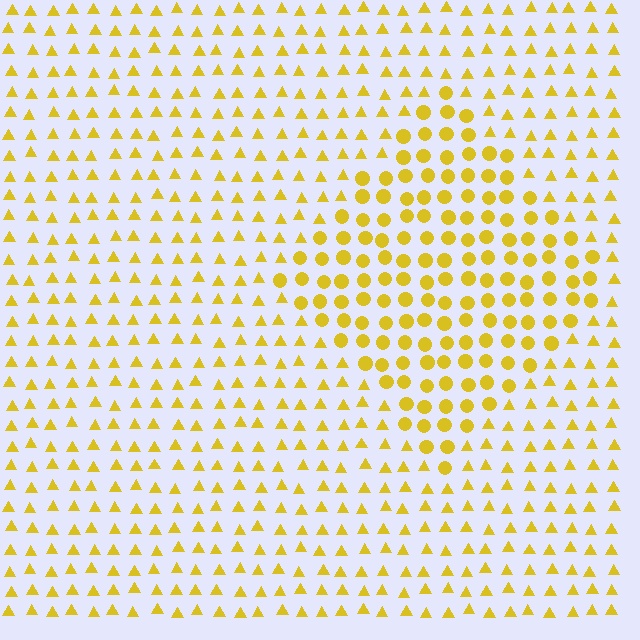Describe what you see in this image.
The image is filled with small yellow elements arranged in a uniform grid. A diamond-shaped region contains circles, while the surrounding area contains triangles. The boundary is defined purely by the change in element shape.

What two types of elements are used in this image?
The image uses circles inside the diamond region and triangles outside it.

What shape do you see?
I see a diamond.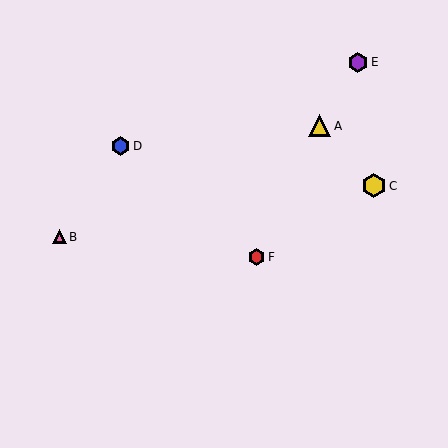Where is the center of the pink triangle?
The center of the pink triangle is at (59, 237).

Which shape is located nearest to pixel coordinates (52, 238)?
The pink triangle (labeled B) at (59, 237) is nearest to that location.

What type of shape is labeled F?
Shape F is a red hexagon.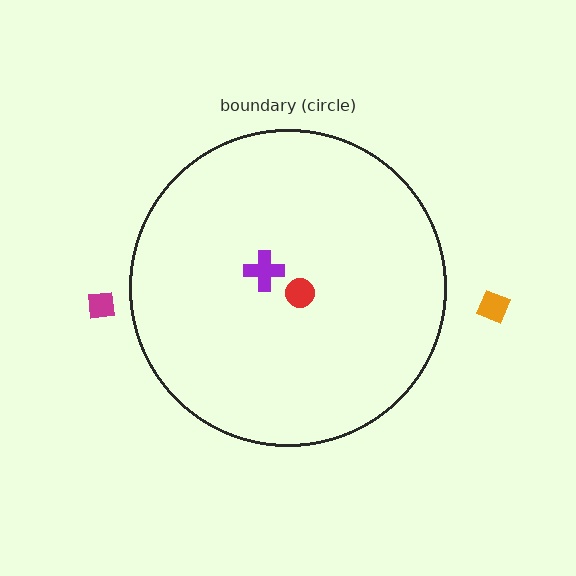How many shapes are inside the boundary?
2 inside, 2 outside.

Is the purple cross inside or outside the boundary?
Inside.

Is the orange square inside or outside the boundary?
Outside.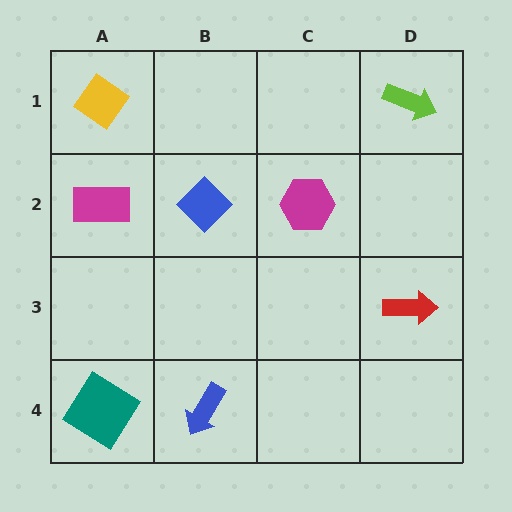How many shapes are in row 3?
1 shape.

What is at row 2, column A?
A magenta rectangle.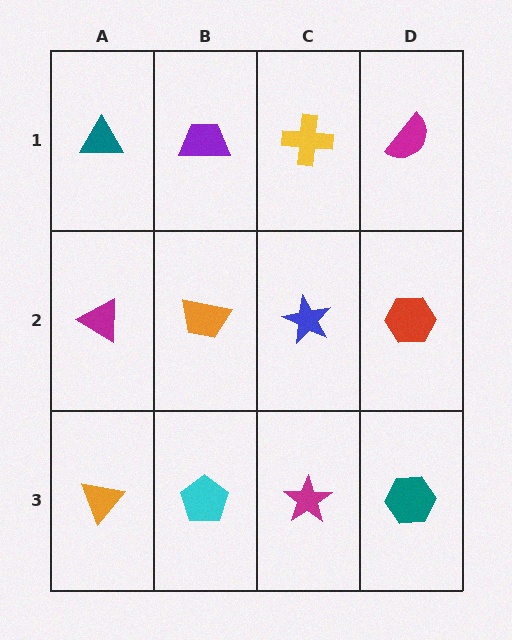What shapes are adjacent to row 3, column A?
A magenta triangle (row 2, column A), a cyan pentagon (row 3, column B).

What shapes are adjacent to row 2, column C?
A yellow cross (row 1, column C), a magenta star (row 3, column C), an orange trapezoid (row 2, column B), a red hexagon (row 2, column D).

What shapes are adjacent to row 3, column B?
An orange trapezoid (row 2, column B), an orange triangle (row 3, column A), a magenta star (row 3, column C).